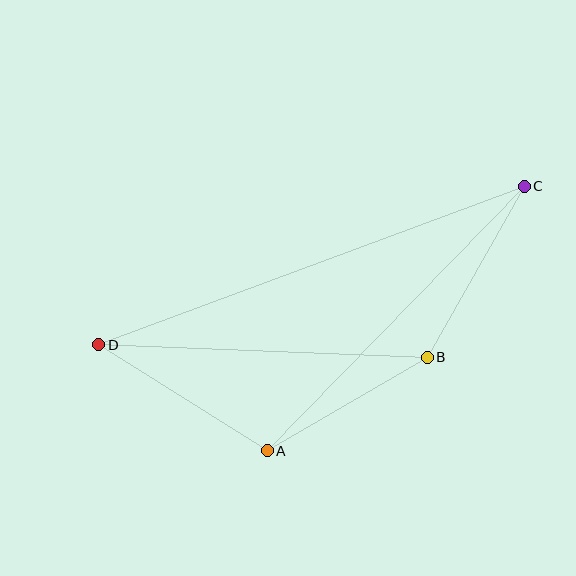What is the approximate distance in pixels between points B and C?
The distance between B and C is approximately 196 pixels.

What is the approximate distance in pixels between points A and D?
The distance between A and D is approximately 199 pixels.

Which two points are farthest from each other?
Points C and D are farthest from each other.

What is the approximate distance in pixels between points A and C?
The distance between A and C is approximately 369 pixels.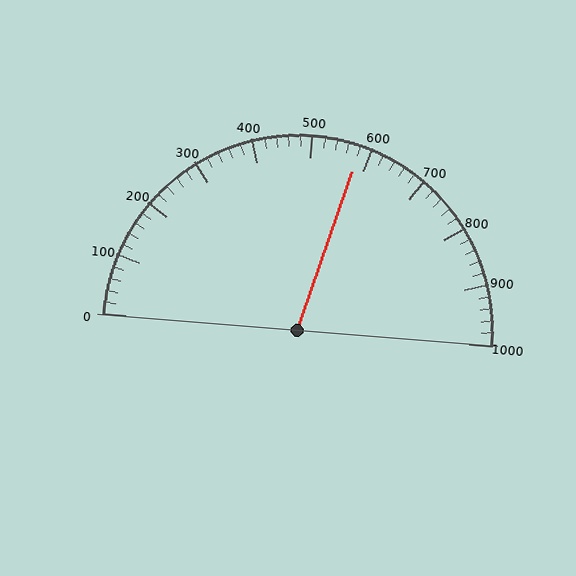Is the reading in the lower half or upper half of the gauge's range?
The reading is in the upper half of the range (0 to 1000).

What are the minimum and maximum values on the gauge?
The gauge ranges from 0 to 1000.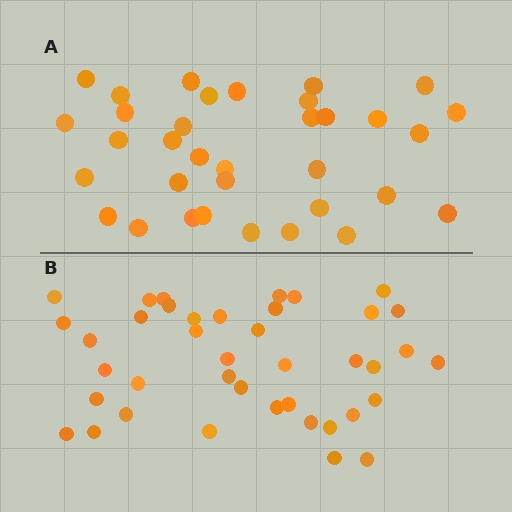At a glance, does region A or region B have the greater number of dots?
Region B (the bottom region) has more dots.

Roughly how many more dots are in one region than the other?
Region B has about 6 more dots than region A.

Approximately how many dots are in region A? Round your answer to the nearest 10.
About 30 dots. (The exact count is 34, which rounds to 30.)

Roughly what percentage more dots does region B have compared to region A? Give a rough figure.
About 20% more.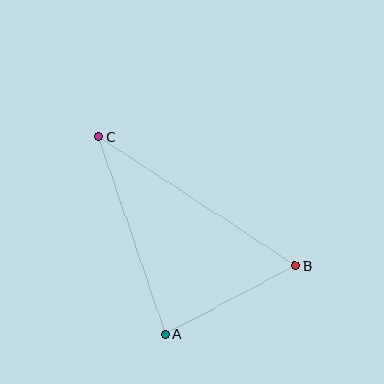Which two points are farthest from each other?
Points B and C are farthest from each other.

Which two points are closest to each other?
Points A and B are closest to each other.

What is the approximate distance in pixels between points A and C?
The distance between A and C is approximately 209 pixels.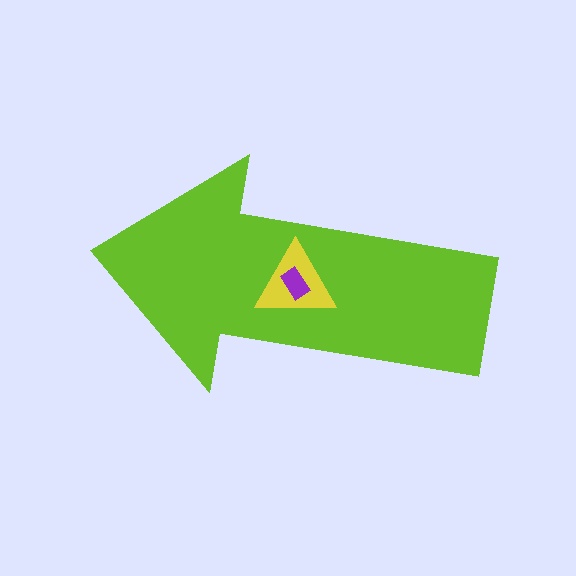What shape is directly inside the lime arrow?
The yellow triangle.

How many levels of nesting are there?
3.